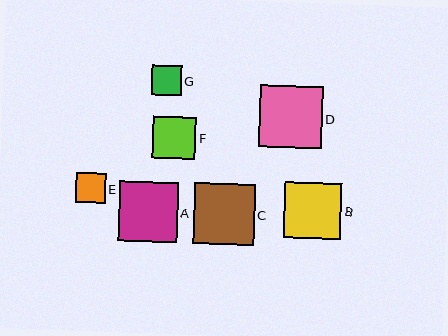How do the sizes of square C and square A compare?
Square C and square A are approximately the same size.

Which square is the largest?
Square D is the largest with a size of approximately 62 pixels.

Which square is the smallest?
Square G is the smallest with a size of approximately 30 pixels.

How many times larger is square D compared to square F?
Square D is approximately 1.5 times the size of square F.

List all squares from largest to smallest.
From largest to smallest: D, C, A, B, F, E, G.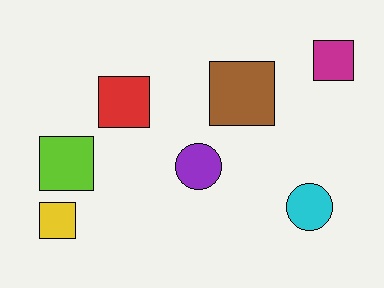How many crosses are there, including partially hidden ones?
There are no crosses.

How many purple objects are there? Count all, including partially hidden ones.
There is 1 purple object.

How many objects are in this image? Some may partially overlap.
There are 7 objects.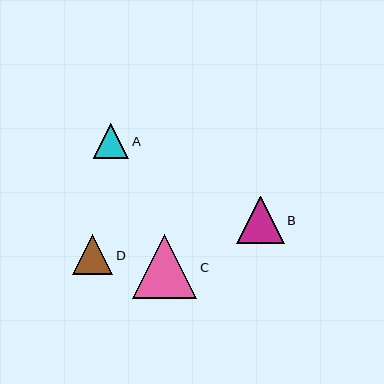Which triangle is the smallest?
Triangle A is the smallest with a size of approximately 35 pixels.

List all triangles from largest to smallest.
From largest to smallest: C, B, D, A.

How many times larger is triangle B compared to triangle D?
Triangle B is approximately 1.2 times the size of triangle D.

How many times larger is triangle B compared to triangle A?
Triangle B is approximately 1.3 times the size of triangle A.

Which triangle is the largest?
Triangle C is the largest with a size of approximately 64 pixels.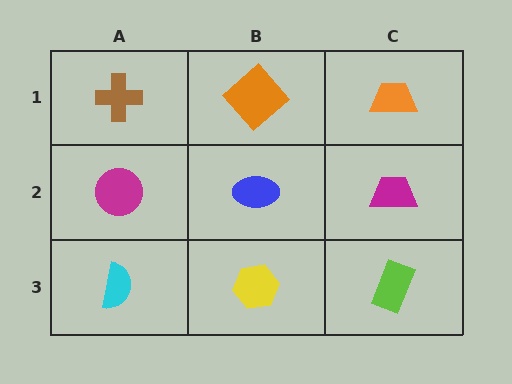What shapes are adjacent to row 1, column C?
A magenta trapezoid (row 2, column C), an orange diamond (row 1, column B).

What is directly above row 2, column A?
A brown cross.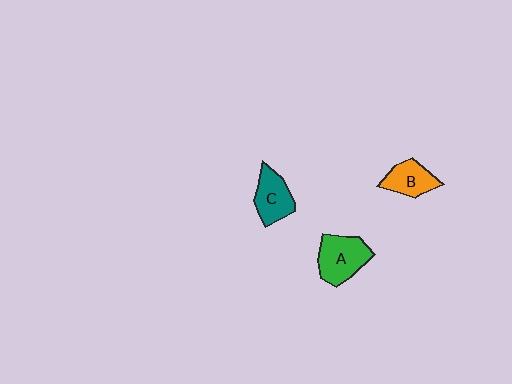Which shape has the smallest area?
Shape B (orange).